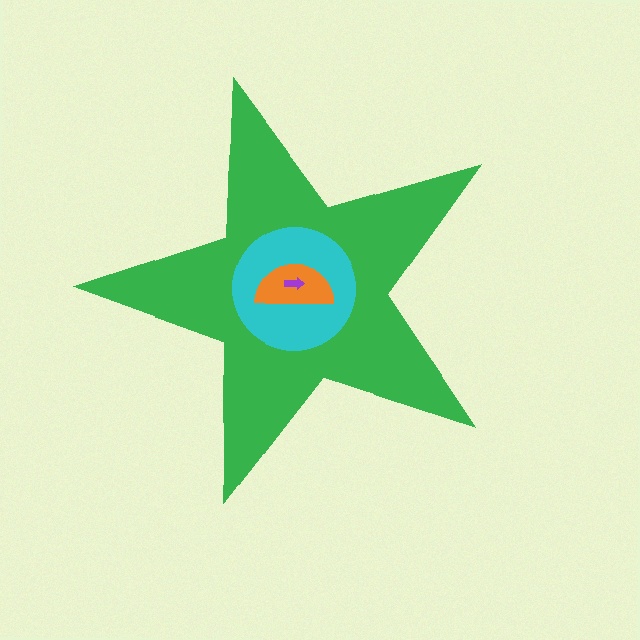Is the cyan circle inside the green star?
Yes.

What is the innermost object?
The purple arrow.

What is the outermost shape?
The green star.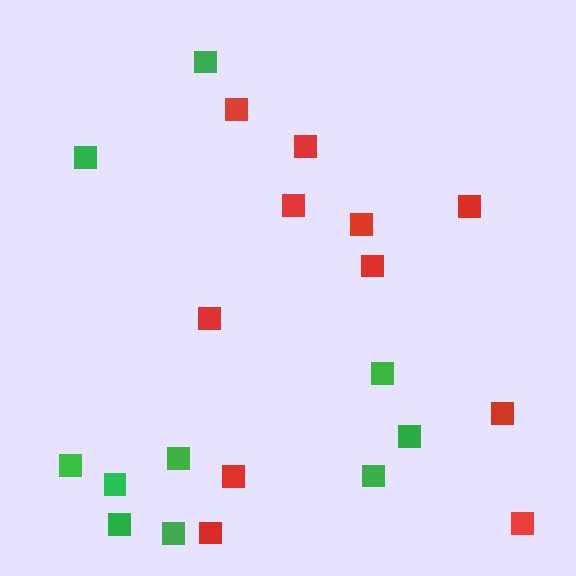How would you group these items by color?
There are 2 groups: one group of green squares (10) and one group of red squares (11).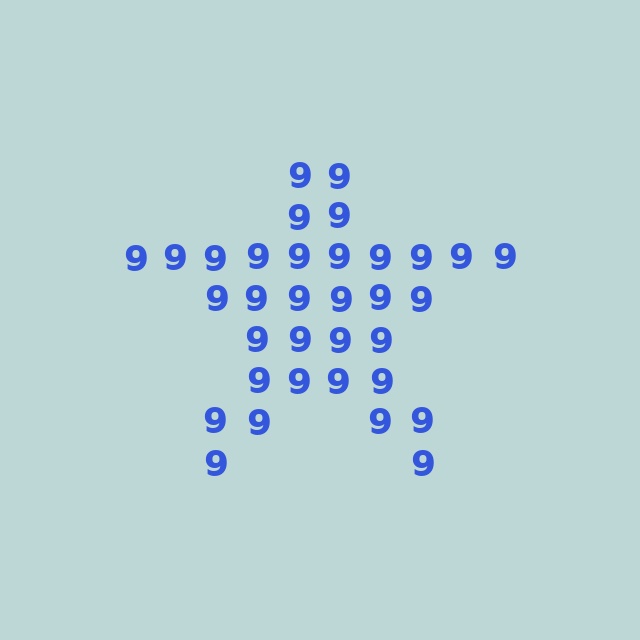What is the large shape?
The large shape is a star.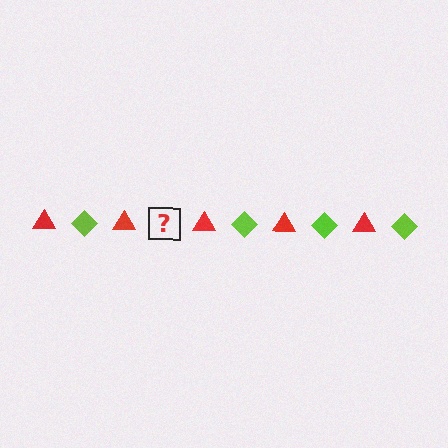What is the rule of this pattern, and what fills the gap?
The rule is that the pattern alternates between red triangle and lime diamond. The gap should be filled with a lime diamond.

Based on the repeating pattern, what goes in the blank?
The blank should be a lime diamond.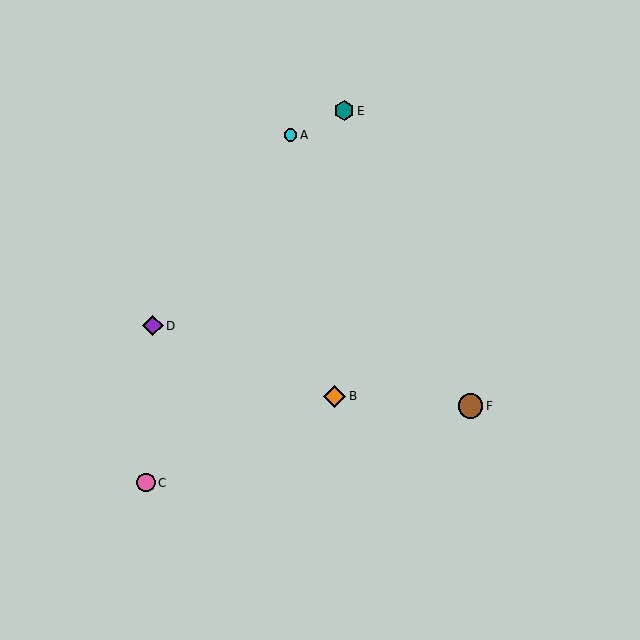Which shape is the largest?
The brown circle (labeled F) is the largest.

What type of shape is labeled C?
Shape C is a pink circle.